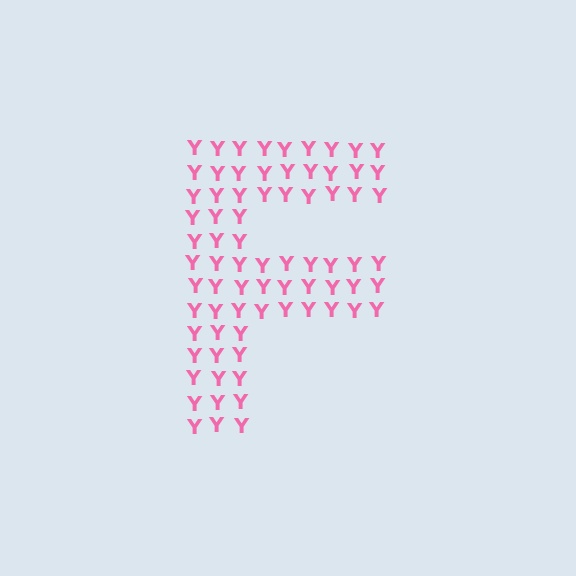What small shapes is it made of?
It is made of small letter Y's.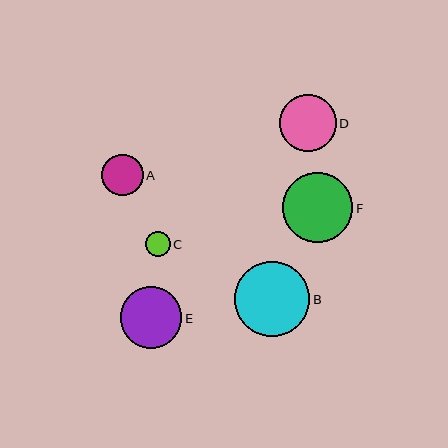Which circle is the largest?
Circle B is the largest with a size of approximately 75 pixels.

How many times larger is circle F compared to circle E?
Circle F is approximately 1.1 times the size of circle E.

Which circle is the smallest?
Circle C is the smallest with a size of approximately 25 pixels.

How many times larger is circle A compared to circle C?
Circle A is approximately 1.6 times the size of circle C.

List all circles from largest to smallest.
From largest to smallest: B, F, E, D, A, C.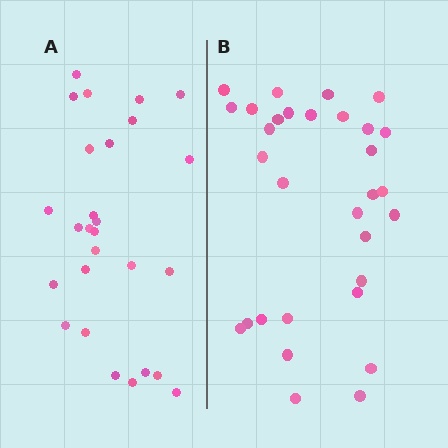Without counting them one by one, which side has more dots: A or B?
Region B (the right region) has more dots.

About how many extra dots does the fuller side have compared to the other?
Region B has about 4 more dots than region A.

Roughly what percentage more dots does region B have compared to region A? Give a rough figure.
About 15% more.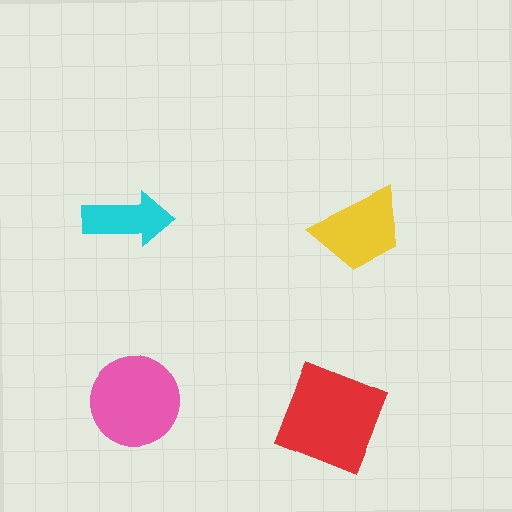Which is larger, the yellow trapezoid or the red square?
The red square.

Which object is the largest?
The red square.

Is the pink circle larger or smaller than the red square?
Smaller.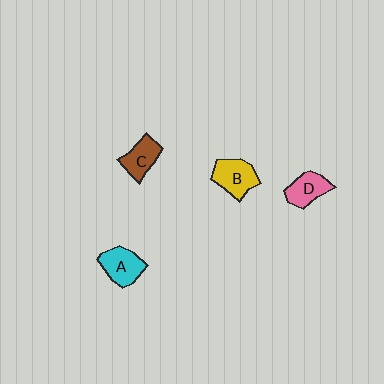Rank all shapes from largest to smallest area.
From largest to smallest: B (yellow), A (cyan), C (brown), D (pink).